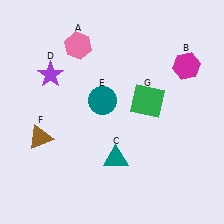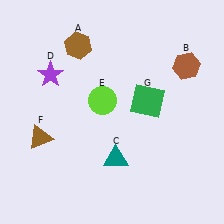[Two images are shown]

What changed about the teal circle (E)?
In Image 1, E is teal. In Image 2, it changed to lime.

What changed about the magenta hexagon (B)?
In Image 1, B is magenta. In Image 2, it changed to brown.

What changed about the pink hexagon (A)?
In Image 1, A is pink. In Image 2, it changed to brown.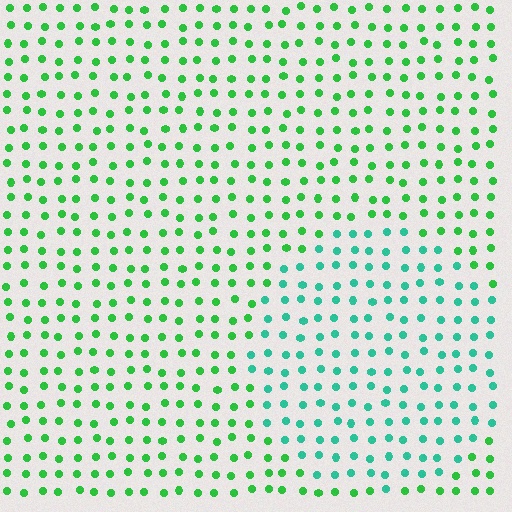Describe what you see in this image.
The image is filled with small green elements in a uniform arrangement. A circle-shaped region is visible where the elements are tinted to a slightly different hue, forming a subtle color boundary.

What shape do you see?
I see a circle.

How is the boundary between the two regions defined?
The boundary is defined purely by a slight shift in hue (about 37 degrees). Spacing, size, and orientation are identical on both sides.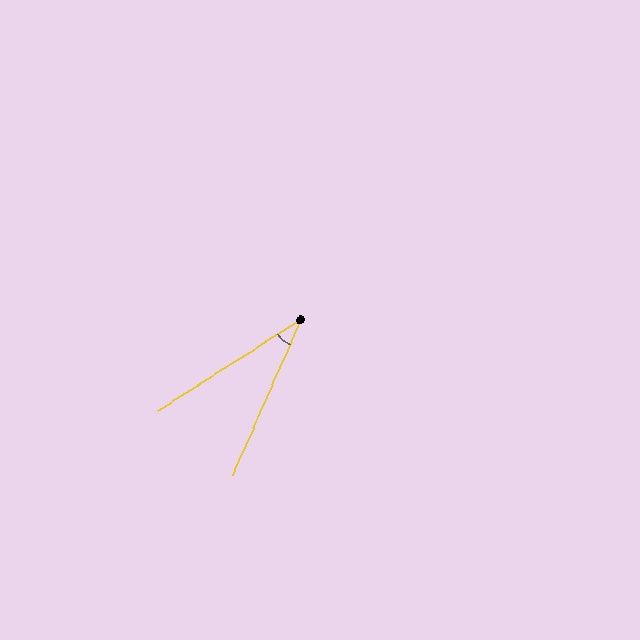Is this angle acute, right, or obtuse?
It is acute.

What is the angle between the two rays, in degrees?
Approximately 34 degrees.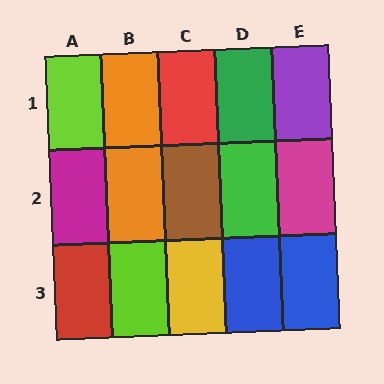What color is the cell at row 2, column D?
Green.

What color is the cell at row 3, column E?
Blue.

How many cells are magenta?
2 cells are magenta.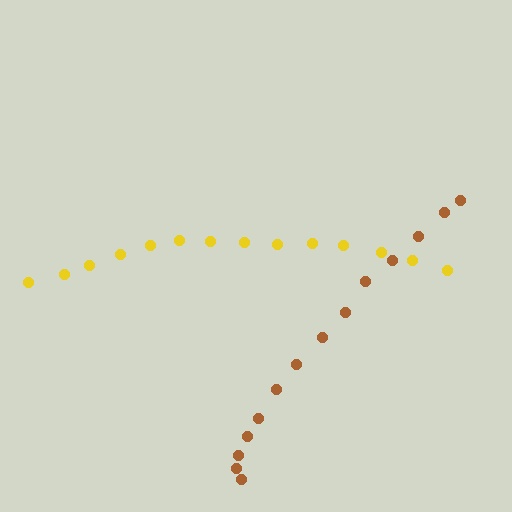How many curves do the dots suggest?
There are 2 distinct paths.